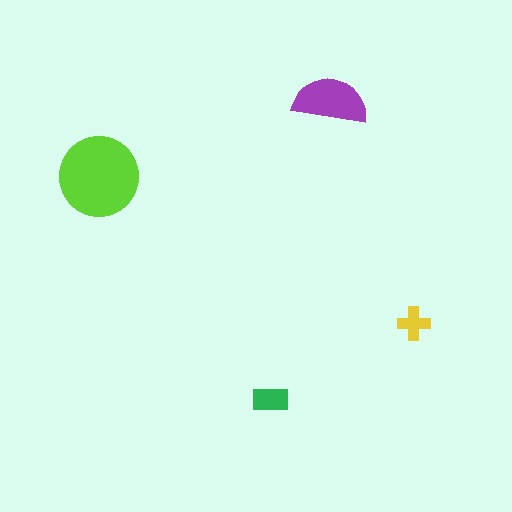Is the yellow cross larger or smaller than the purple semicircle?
Smaller.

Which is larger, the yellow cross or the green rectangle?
The green rectangle.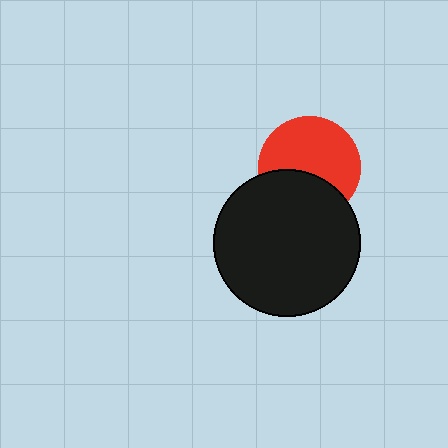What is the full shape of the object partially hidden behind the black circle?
The partially hidden object is a red circle.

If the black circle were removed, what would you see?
You would see the complete red circle.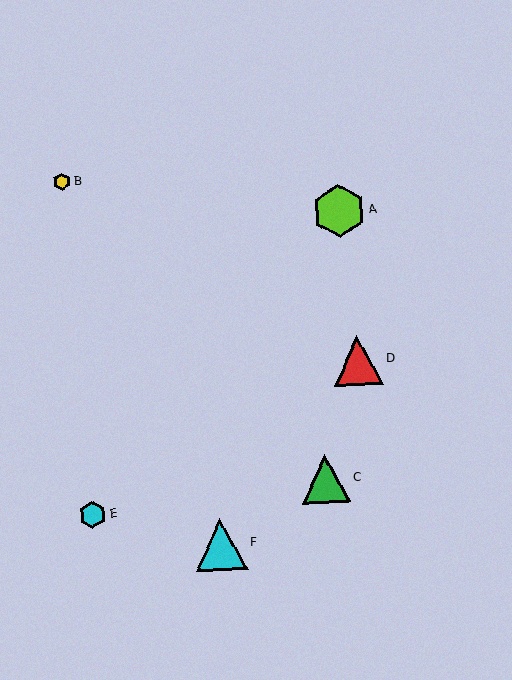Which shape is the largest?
The lime hexagon (labeled A) is the largest.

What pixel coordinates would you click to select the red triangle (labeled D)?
Click at (358, 360) to select the red triangle D.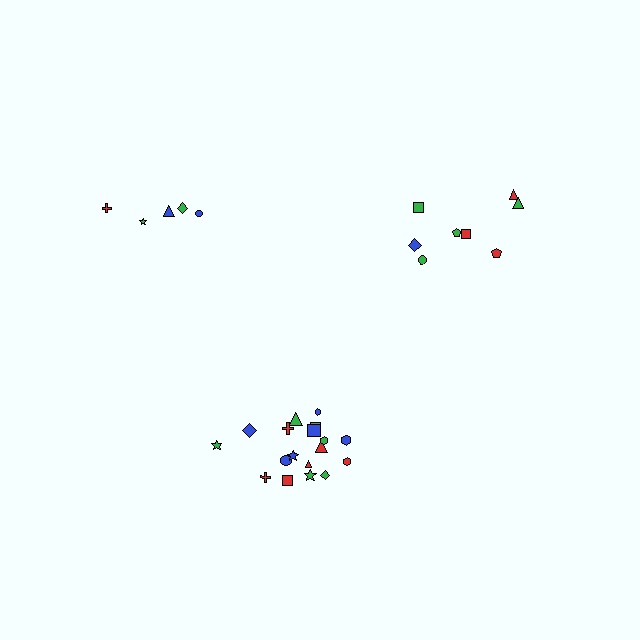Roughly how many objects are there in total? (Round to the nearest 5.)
Roughly 30 objects in total.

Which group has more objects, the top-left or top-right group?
The top-right group.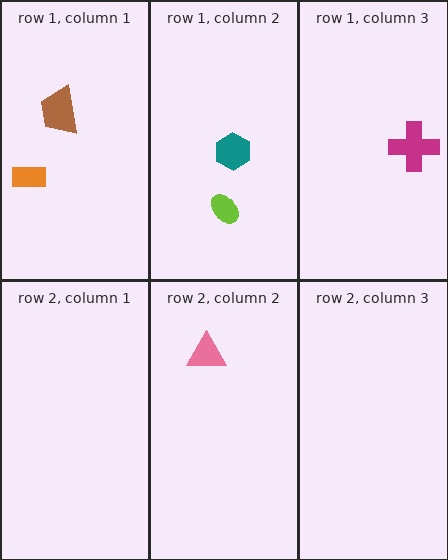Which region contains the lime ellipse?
The row 1, column 2 region.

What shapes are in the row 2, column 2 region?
The pink triangle.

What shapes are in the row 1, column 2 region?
The teal hexagon, the lime ellipse.